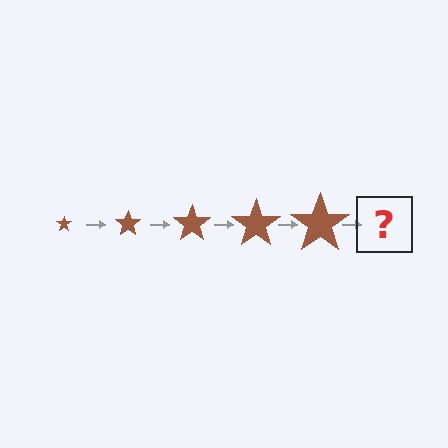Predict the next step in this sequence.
The next step is a brown star, larger than the previous one.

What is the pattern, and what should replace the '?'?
The pattern is that the star gets progressively larger each step. The '?' should be a brown star, larger than the previous one.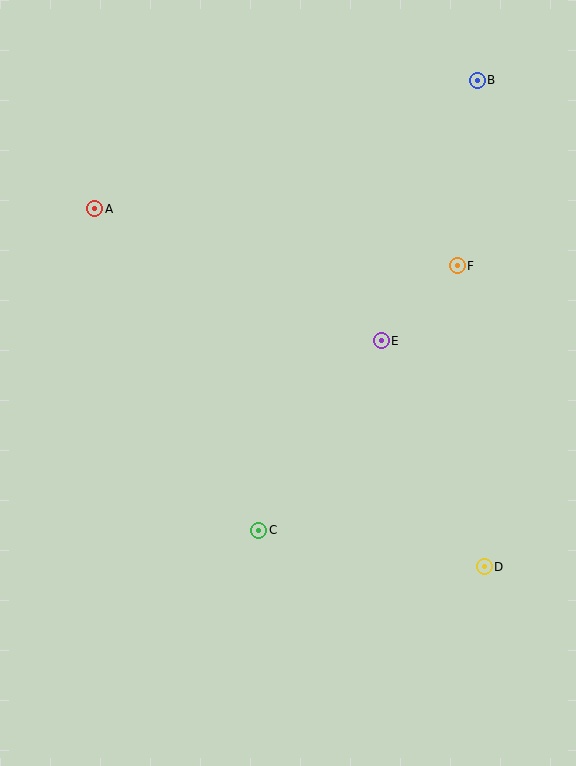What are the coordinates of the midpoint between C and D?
The midpoint between C and D is at (371, 548).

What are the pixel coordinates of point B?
Point B is at (477, 80).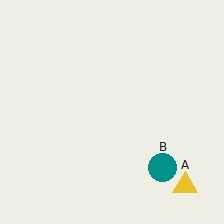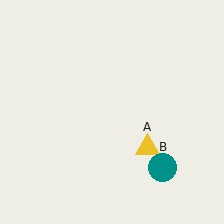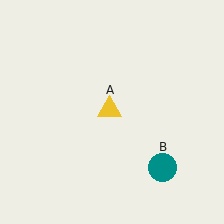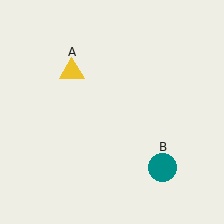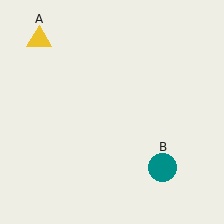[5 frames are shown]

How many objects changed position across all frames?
1 object changed position: yellow triangle (object A).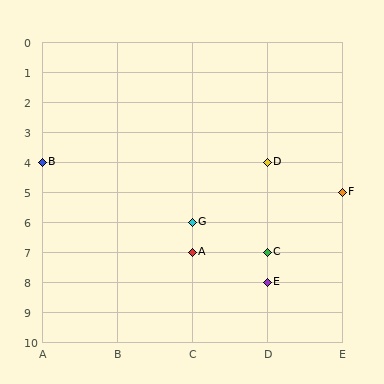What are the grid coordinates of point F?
Point F is at grid coordinates (E, 5).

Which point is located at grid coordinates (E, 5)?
Point F is at (E, 5).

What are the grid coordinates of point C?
Point C is at grid coordinates (D, 7).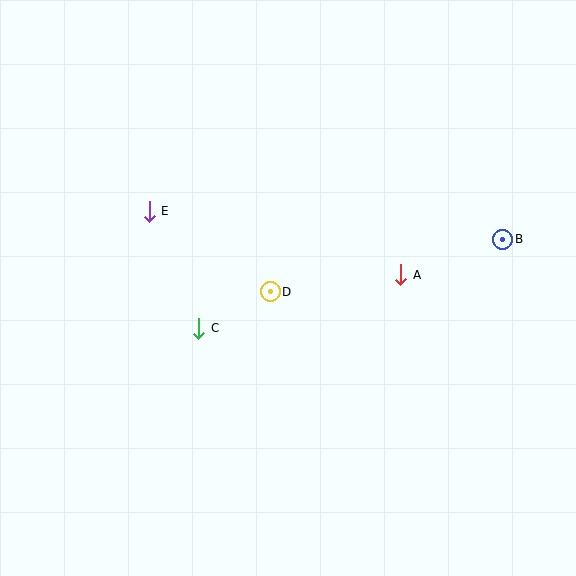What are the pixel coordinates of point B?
Point B is at (503, 239).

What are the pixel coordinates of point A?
Point A is at (401, 275).